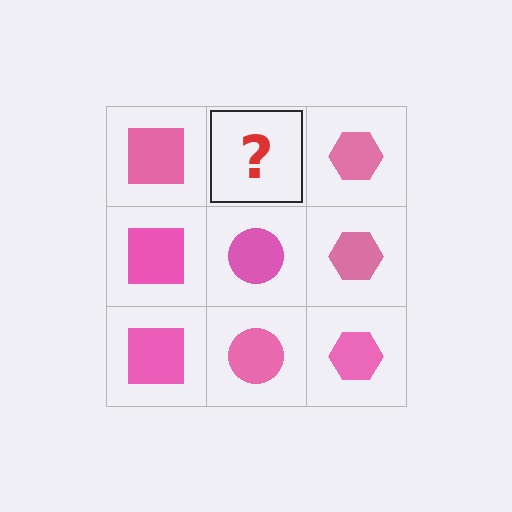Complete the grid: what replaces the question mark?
The question mark should be replaced with a pink circle.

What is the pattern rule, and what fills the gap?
The rule is that each column has a consistent shape. The gap should be filled with a pink circle.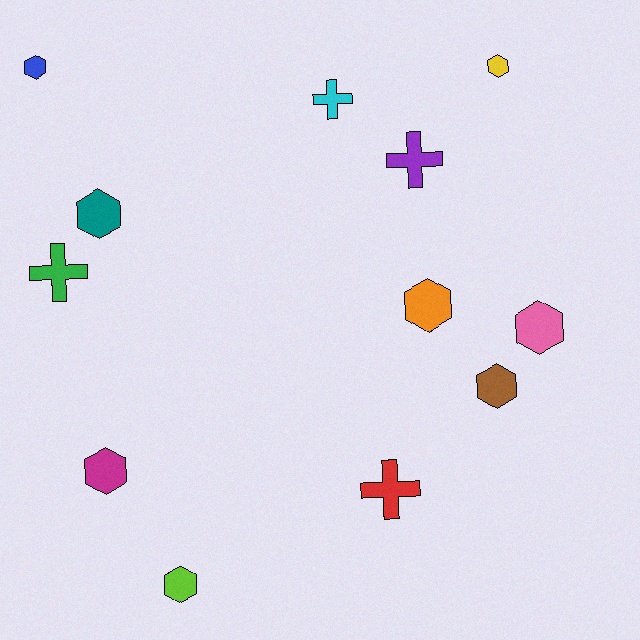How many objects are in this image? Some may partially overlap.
There are 12 objects.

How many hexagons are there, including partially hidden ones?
There are 8 hexagons.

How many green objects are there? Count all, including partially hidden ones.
There is 1 green object.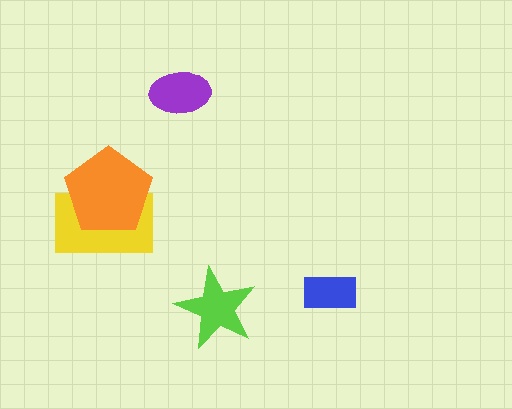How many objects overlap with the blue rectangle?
0 objects overlap with the blue rectangle.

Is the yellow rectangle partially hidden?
Yes, it is partially covered by another shape.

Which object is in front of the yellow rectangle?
The orange pentagon is in front of the yellow rectangle.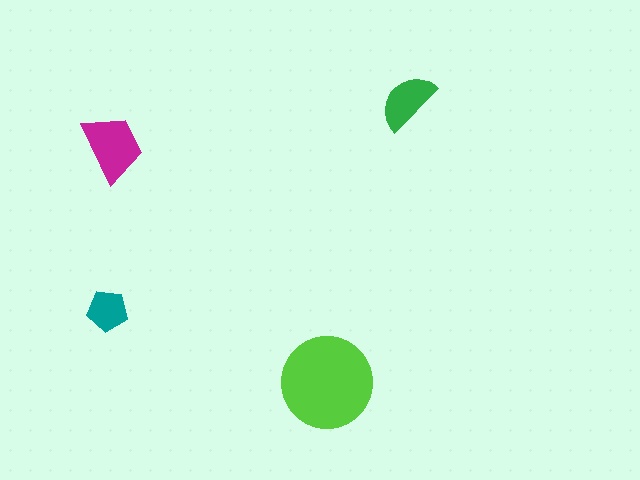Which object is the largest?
The lime circle.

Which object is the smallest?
The teal pentagon.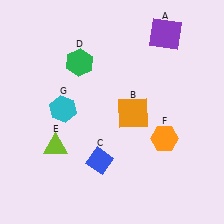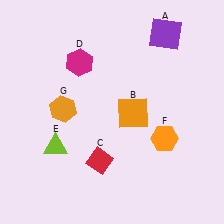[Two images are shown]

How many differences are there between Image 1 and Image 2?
There are 3 differences between the two images.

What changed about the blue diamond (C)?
In Image 1, C is blue. In Image 2, it changed to red.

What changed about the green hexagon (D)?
In Image 1, D is green. In Image 2, it changed to magenta.